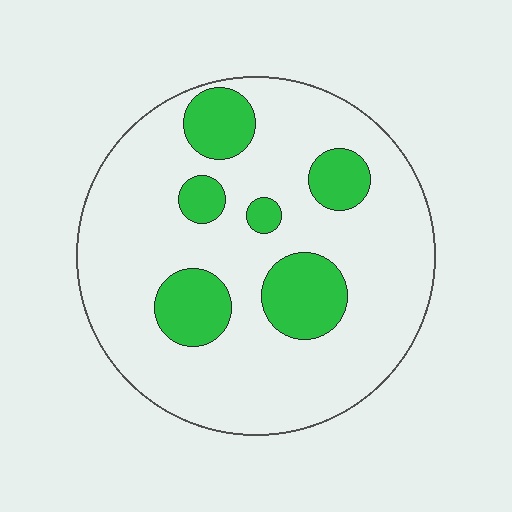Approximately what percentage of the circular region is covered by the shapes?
Approximately 20%.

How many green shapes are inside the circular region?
6.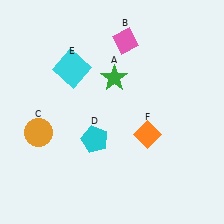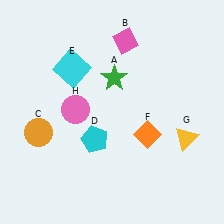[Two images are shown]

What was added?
A yellow triangle (G), a pink circle (H) were added in Image 2.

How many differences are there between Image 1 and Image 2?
There are 2 differences between the two images.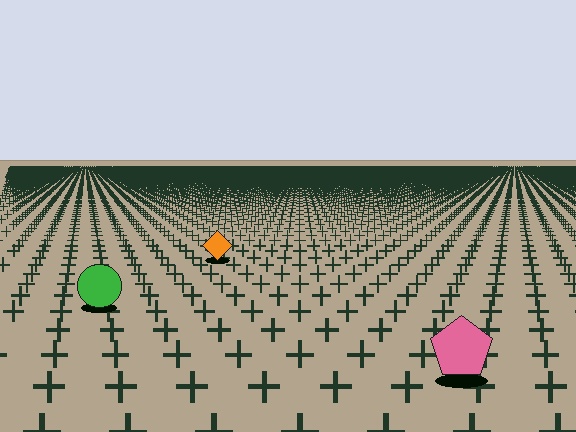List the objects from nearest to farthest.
From nearest to farthest: the pink pentagon, the green circle, the orange diamond.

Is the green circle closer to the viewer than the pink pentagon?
No. The pink pentagon is closer — you can tell from the texture gradient: the ground texture is coarser near it.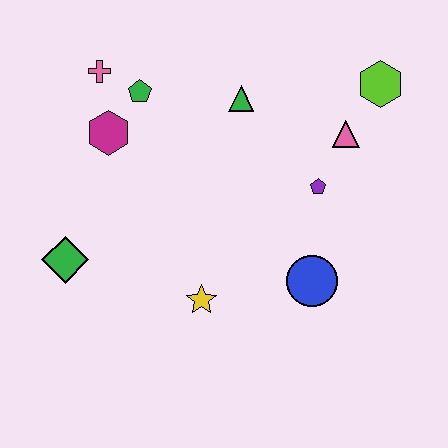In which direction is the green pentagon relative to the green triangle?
The green pentagon is to the left of the green triangle.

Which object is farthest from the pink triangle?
The green diamond is farthest from the pink triangle.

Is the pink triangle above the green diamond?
Yes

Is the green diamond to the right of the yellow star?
No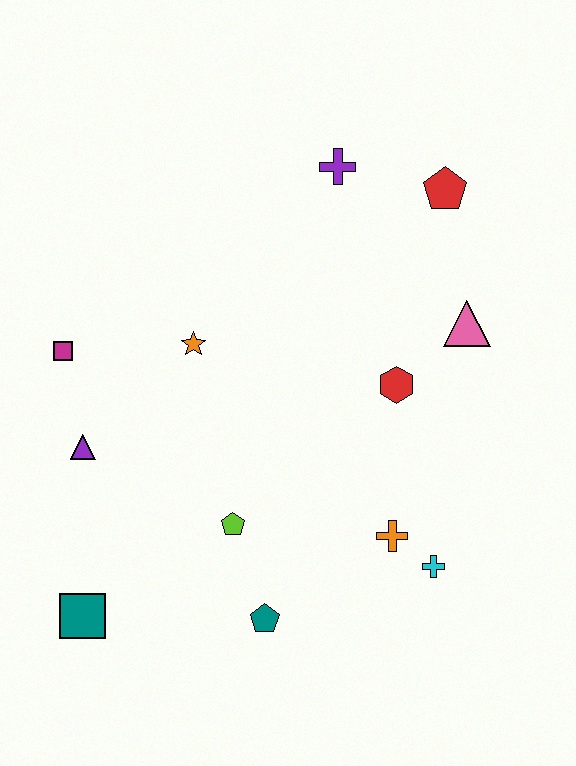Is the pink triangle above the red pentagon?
No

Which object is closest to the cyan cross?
The orange cross is closest to the cyan cross.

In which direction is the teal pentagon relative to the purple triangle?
The teal pentagon is to the right of the purple triangle.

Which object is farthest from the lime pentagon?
The red pentagon is farthest from the lime pentagon.